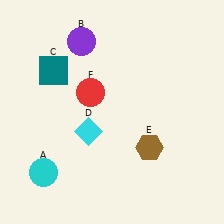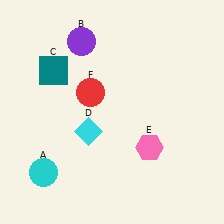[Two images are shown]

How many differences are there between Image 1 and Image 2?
There is 1 difference between the two images.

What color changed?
The hexagon (E) changed from brown in Image 1 to pink in Image 2.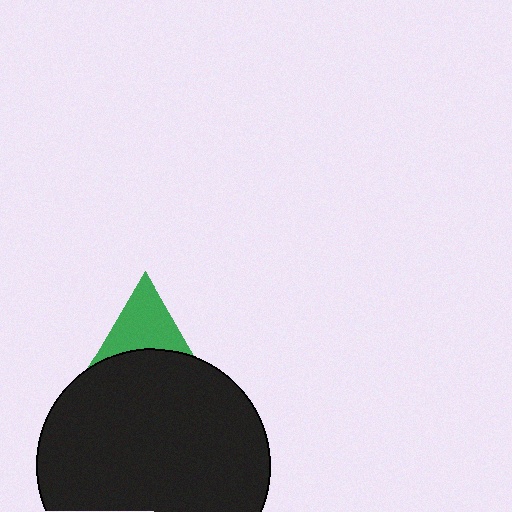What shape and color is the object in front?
The object in front is a black circle.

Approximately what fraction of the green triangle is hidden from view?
Roughly 54% of the green triangle is hidden behind the black circle.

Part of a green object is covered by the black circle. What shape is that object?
It is a triangle.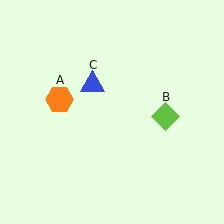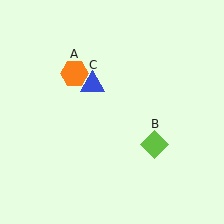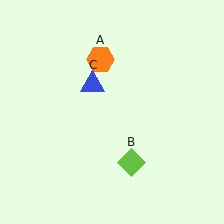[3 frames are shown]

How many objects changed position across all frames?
2 objects changed position: orange hexagon (object A), lime diamond (object B).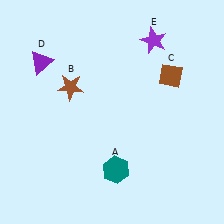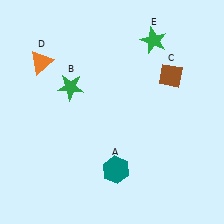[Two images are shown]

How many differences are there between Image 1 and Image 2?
There are 3 differences between the two images.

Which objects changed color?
B changed from brown to green. D changed from purple to orange. E changed from purple to green.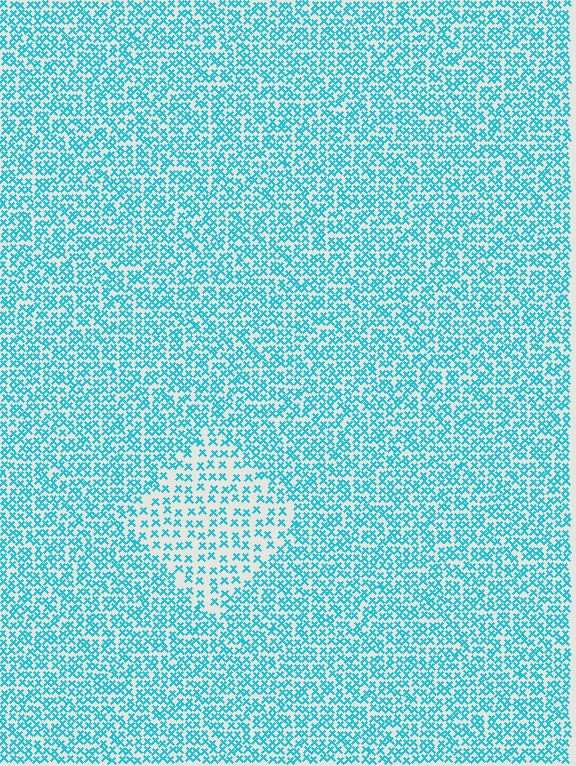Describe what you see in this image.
The image contains small cyan elements arranged at two different densities. A diamond-shaped region is visible where the elements are less densely packed than the surrounding area.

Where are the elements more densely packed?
The elements are more densely packed outside the diamond boundary.